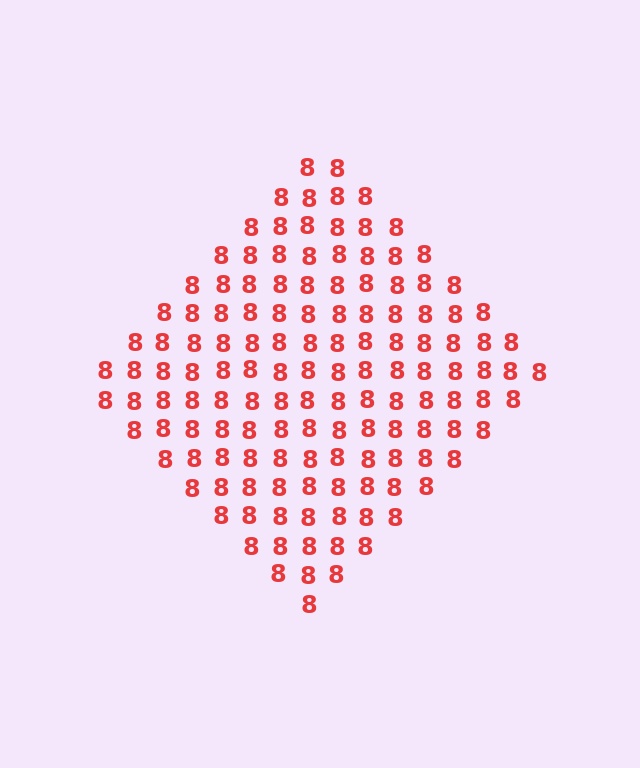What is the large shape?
The large shape is a diamond.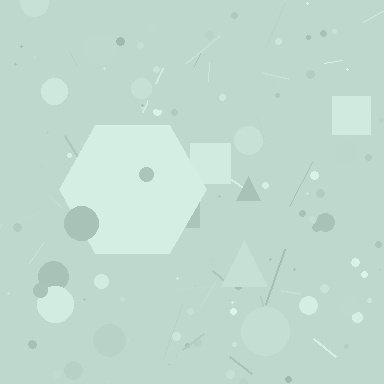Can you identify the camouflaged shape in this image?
The camouflaged shape is a hexagon.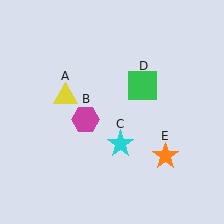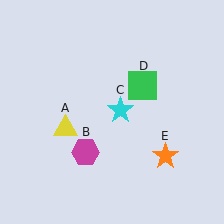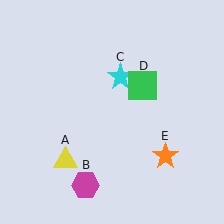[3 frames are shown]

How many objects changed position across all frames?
3 objects changed position: yellow triangle (object A), magenta hexagon (object B), cyan star (object C).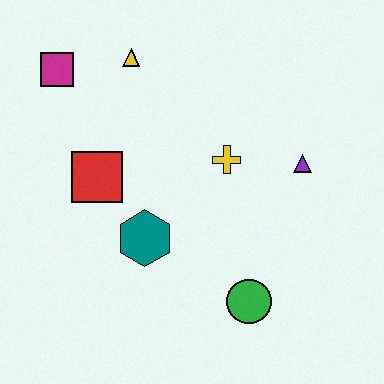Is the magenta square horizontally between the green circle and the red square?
No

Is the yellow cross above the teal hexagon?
Yes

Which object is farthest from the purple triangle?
The magenta square is farthest from the purple triangle.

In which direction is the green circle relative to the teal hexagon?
The green circle is to the right of the teal hexagon.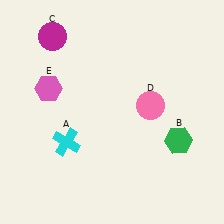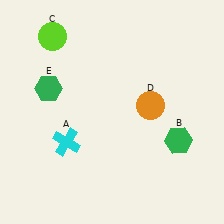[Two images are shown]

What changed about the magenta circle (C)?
In Image 1, C is magenta. In Image 2, it changed to lime.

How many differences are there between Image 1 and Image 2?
There are 3 differences between the two images.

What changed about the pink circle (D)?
In Image 1, D is pink. In Image 2, it changed to orange.